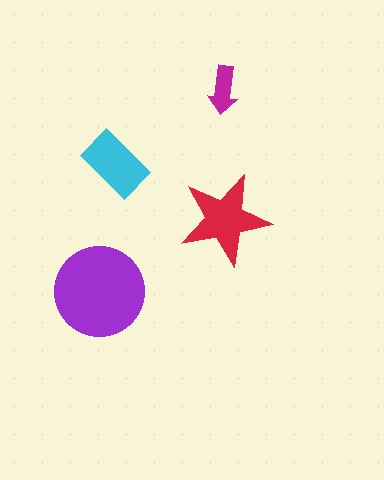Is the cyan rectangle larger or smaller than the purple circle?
Smaller.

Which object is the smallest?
The magenta arrow.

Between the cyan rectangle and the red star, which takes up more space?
The red star.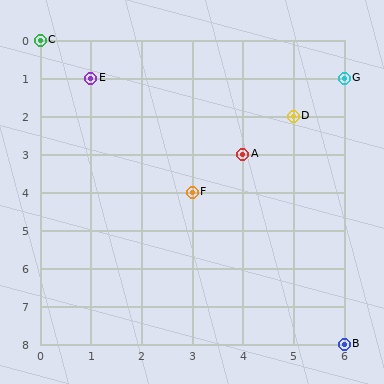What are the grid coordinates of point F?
Point F is at grid coordinates (3, 4).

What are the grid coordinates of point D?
Point D is at grid coordinates (5, 2).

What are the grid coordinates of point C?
Point C is at grid coordinates (0, 0).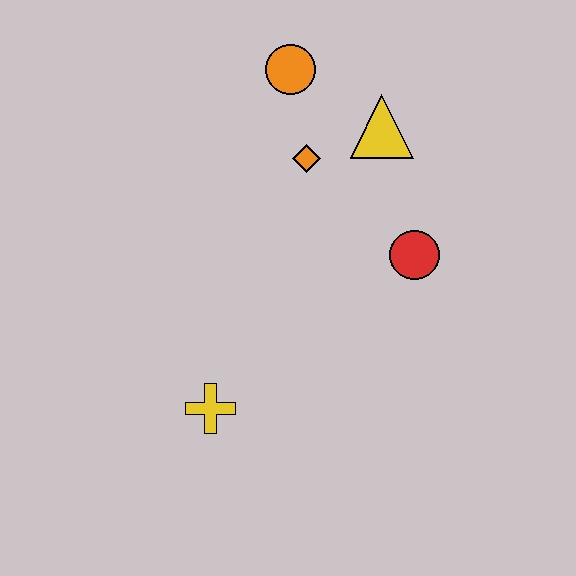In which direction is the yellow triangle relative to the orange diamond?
The yellow triangle is to the right of the orange diamond.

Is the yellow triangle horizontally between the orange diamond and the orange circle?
No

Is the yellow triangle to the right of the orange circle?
Yes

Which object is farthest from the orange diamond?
The yellow cross is farthest from the orange diamond.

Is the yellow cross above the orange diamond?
No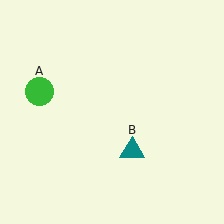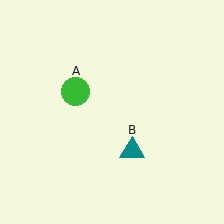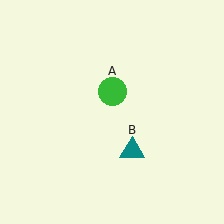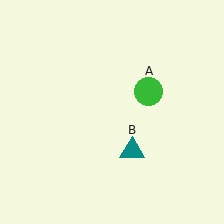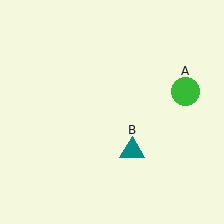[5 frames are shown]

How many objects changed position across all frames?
1 object changed position: green circle (object A).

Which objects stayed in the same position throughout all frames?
Teal triangle (object B) remained stationary.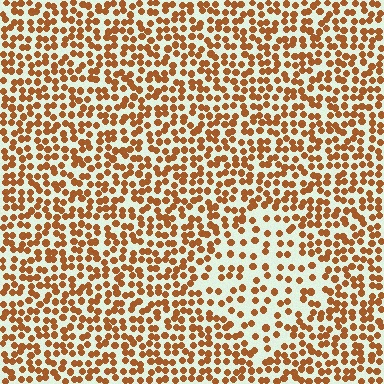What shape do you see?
I see a diamond.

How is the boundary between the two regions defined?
The boundary is defined by a change in element density (approximately 1.9x ratio). All elements are the same color, size, and shape.